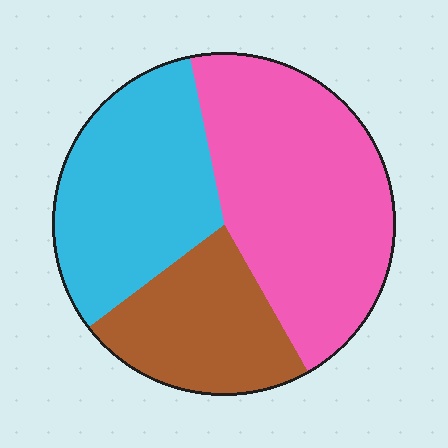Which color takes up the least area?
Brown, at roughly 25%.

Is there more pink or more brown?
Pink.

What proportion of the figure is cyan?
Cyan takes up about one third (1/3) of the figure.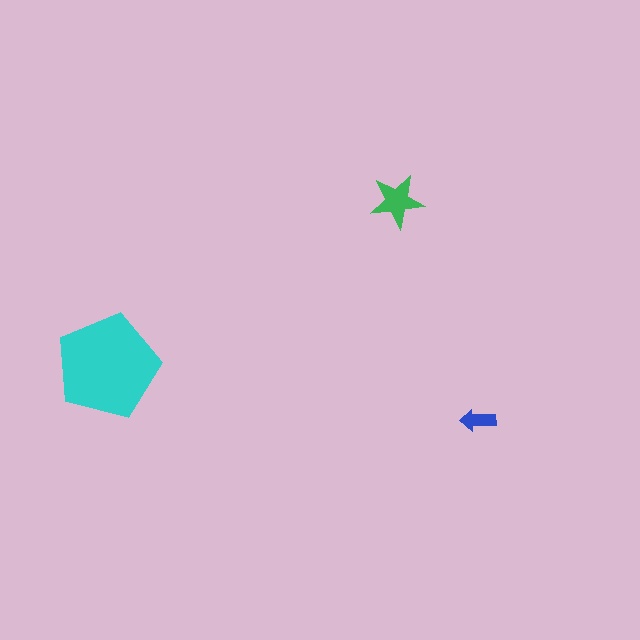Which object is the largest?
The cyan pentagon.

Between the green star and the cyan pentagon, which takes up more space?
The cyan pentagon.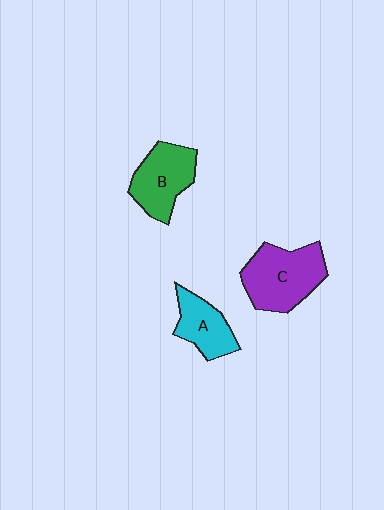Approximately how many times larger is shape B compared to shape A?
Approximately 1.3 times.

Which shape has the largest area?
Shape C (purple).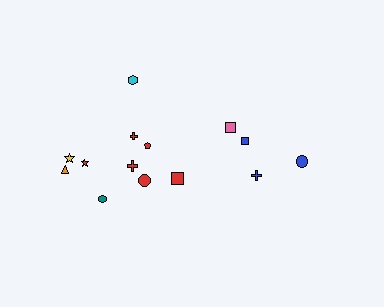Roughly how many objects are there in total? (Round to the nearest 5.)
Roughly 15 objects in total.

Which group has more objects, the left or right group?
The left group.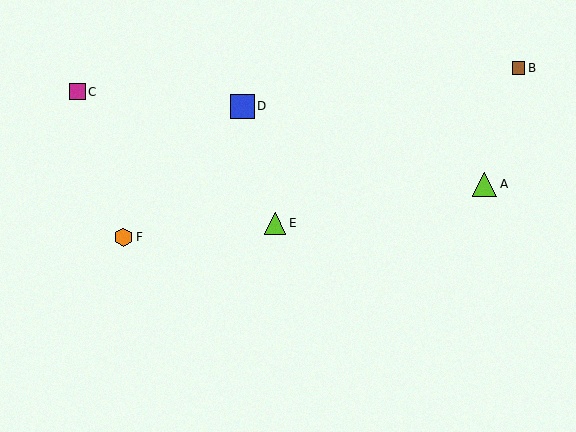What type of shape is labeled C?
Shape C is a magenta square.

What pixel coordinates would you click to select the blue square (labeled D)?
Click at (242, 106) to select the blue square D.